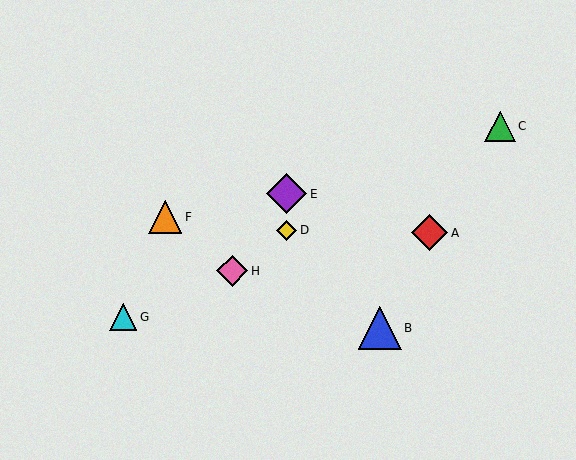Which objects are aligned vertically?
Objects D, E are aligned vertically.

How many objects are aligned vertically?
2 objects (D, E) are aligned vertically.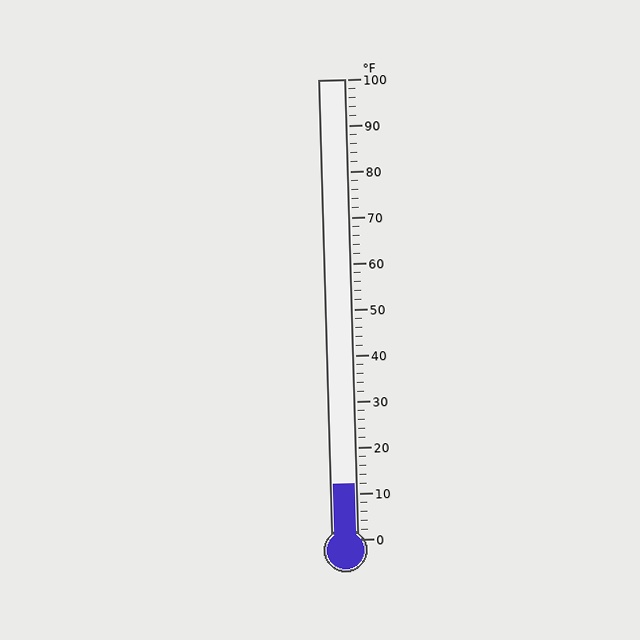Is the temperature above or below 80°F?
The temperature is below 80°F.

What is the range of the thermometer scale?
The thermometer scale ranges from 0°F to 100°F.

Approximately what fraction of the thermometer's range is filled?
The thermometer is filled to approximately 10% of its range.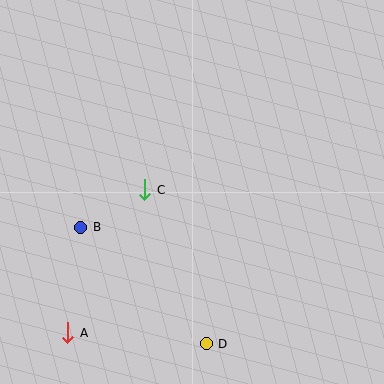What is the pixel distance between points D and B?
The distance between D and B is 171 pixels.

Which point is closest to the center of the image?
Point C at (145, 190) is closest to the center.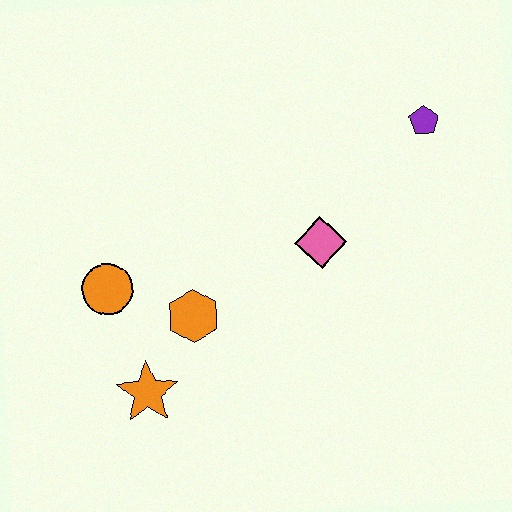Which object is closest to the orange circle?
The orange hexagon is closest to the orange circle.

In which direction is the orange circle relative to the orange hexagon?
The orange circle is to the left of the orange hexagon.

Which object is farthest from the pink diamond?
The orange star is farthest from the pink diamond.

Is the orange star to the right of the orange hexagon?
No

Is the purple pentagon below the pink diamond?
No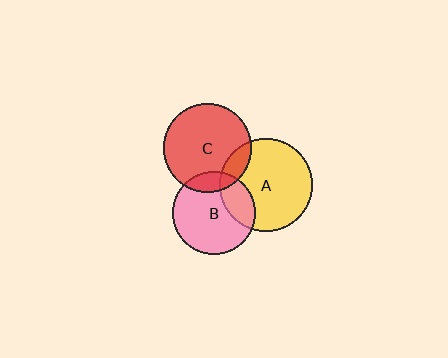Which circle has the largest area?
Circle A (yellow).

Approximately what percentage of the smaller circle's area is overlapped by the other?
Approximately 15%.